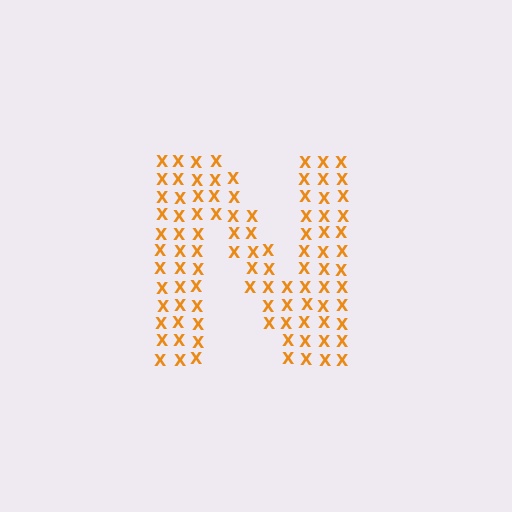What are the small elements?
The small elements are letter X's.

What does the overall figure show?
The overall figure shows the letter N.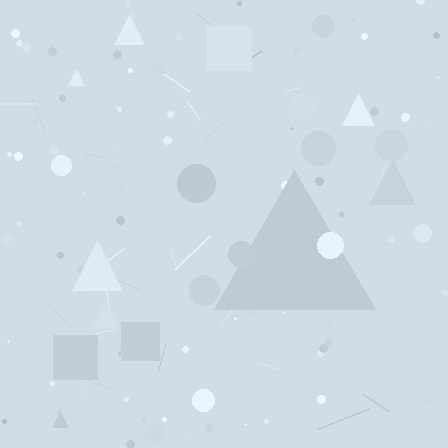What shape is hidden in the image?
A triangle is hidden in the image.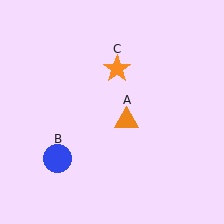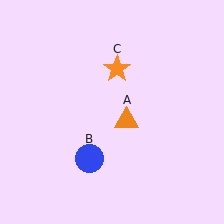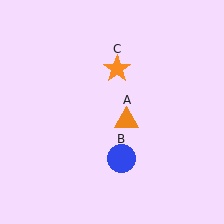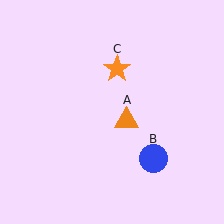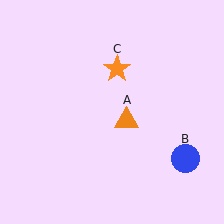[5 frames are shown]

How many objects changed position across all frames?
1 object changed position: blue circle (object B).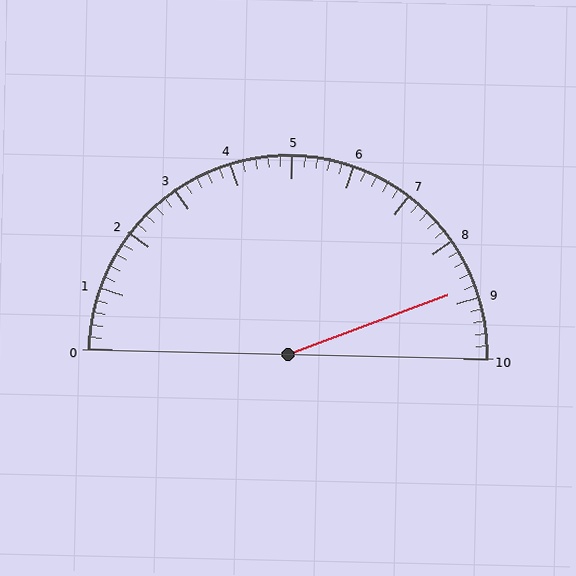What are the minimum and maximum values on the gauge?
The gauge ranges from 0 to 10.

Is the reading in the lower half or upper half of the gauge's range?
The reading is in the upper half of the range (0 to 10).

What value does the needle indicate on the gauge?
The needle indicates approximately 8.8.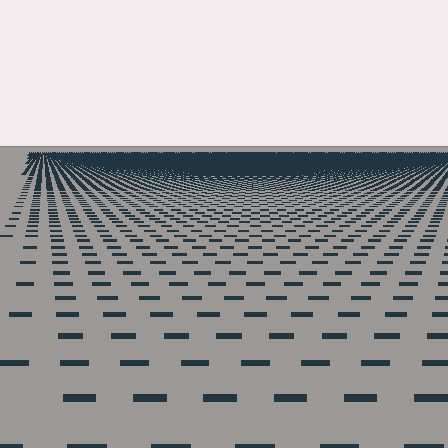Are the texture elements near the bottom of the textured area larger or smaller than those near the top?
Larger. Near the bottom, elements are closer to the viewer and appear at a bigger on-screen size.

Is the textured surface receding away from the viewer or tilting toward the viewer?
The surface is receding away from the viewer. Texture elements get smaller and denser toward the top.